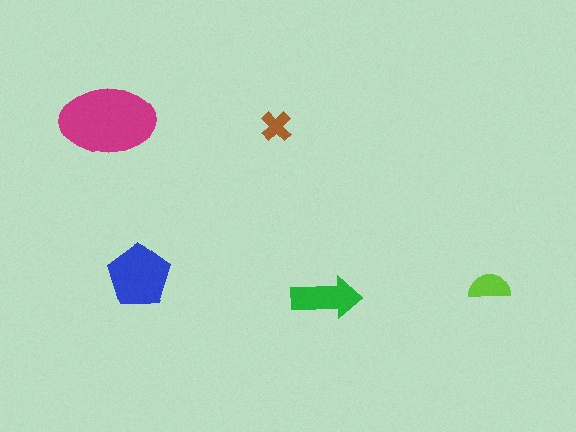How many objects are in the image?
There are 5 objects in the image.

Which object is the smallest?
The brown cross.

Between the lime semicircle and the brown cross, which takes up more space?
The lime semicircle.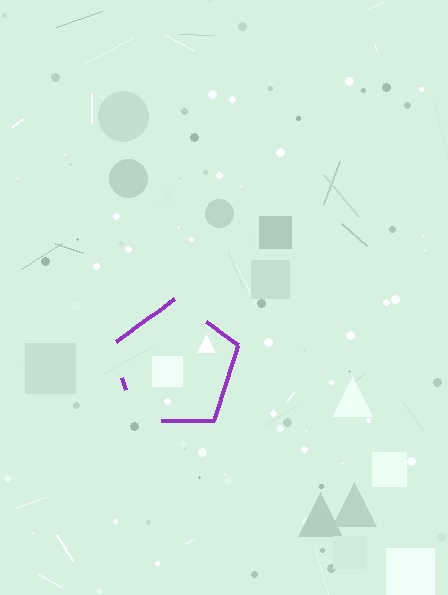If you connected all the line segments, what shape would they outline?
They would outline a pentagon.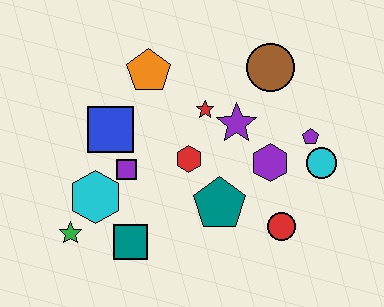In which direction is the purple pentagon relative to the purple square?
The purple pentagon is to the right of the purple square.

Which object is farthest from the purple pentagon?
The green star is farthest from the purple pentagon.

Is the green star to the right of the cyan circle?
No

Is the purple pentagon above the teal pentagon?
Yes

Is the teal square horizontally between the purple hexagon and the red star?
No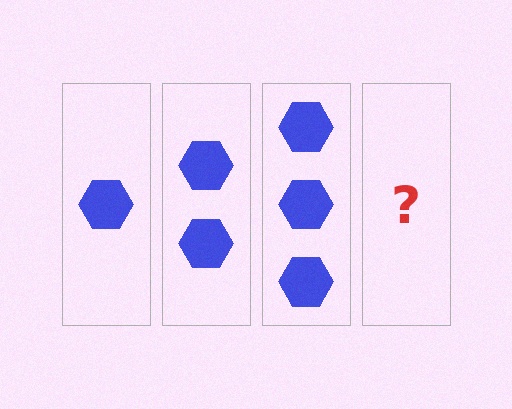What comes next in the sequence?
The next element should be 4 hexagons.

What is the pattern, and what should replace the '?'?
The pattern is that each step adds one more hexagon. The '?' should be 4 hexagons.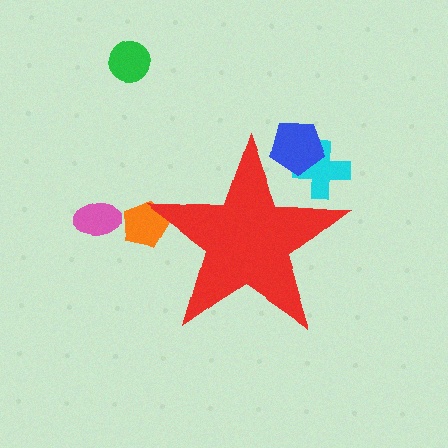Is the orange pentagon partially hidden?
Yes, the orange pentagon is partially hidden behind the red star.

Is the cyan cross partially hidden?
Yes, the cyan cross is partially hidden behind the red star.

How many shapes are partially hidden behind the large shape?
3 shapes are partially hidden.